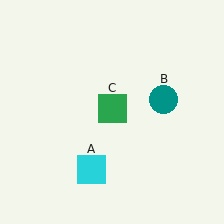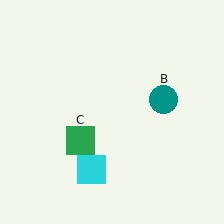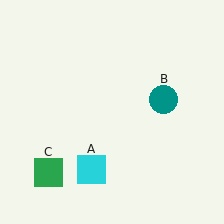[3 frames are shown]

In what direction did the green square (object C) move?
The green square (object C) moved down and to the left.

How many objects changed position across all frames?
1 object changed position: green square (object C).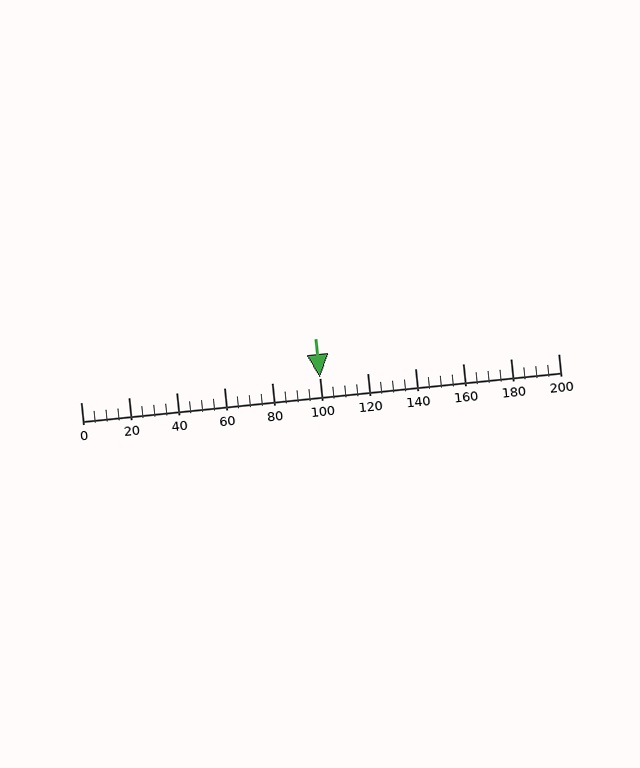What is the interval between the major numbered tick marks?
The major tick marks are spaced 20 units apart.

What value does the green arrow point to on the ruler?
The green arrow points to approximately 100.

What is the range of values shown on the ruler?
The ruler shows values from 0 to 200.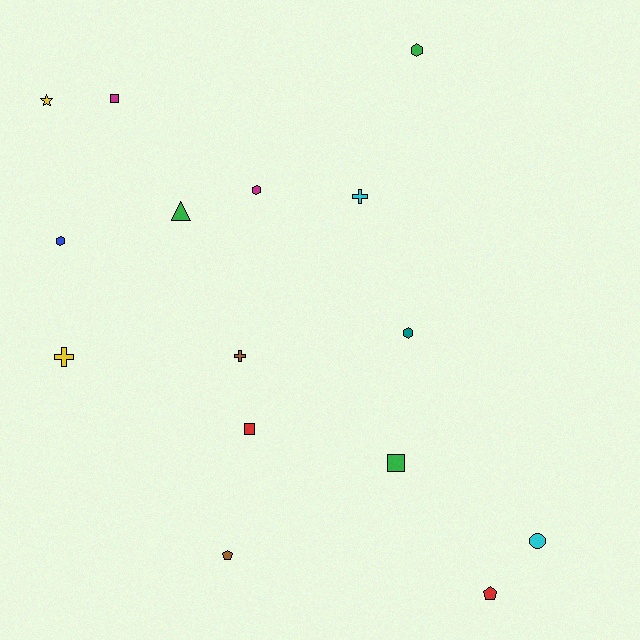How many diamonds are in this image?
There are no diamonds.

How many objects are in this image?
There are 15 objects.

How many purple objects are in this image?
There are no purple objects.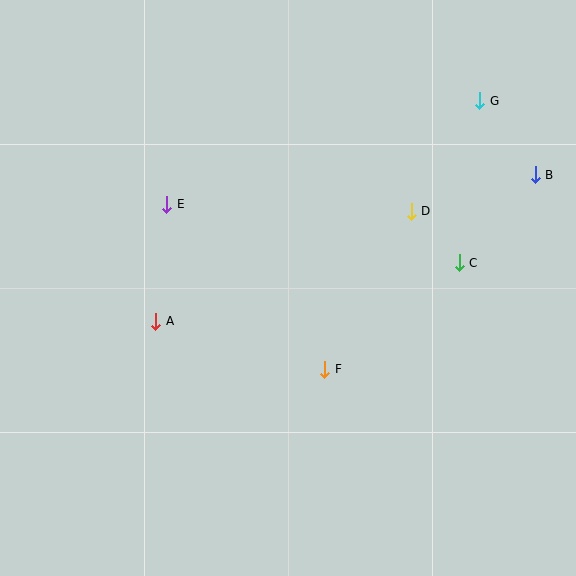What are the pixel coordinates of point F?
Point F is at (325, 369).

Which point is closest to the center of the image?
Point F at (325, 369) is closest to the center.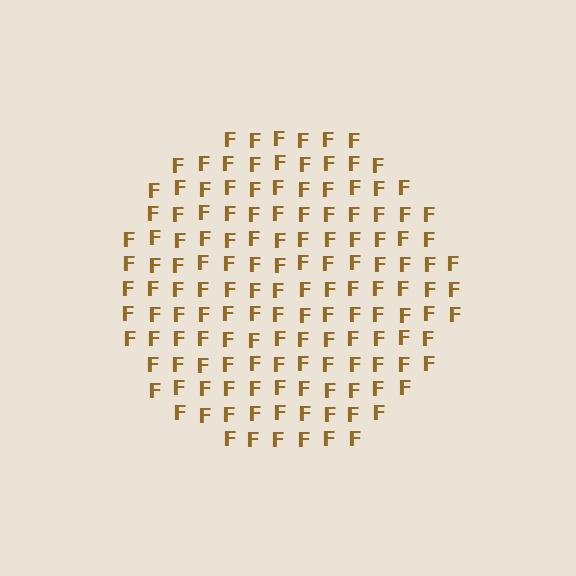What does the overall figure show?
The overall figure shows a circle.